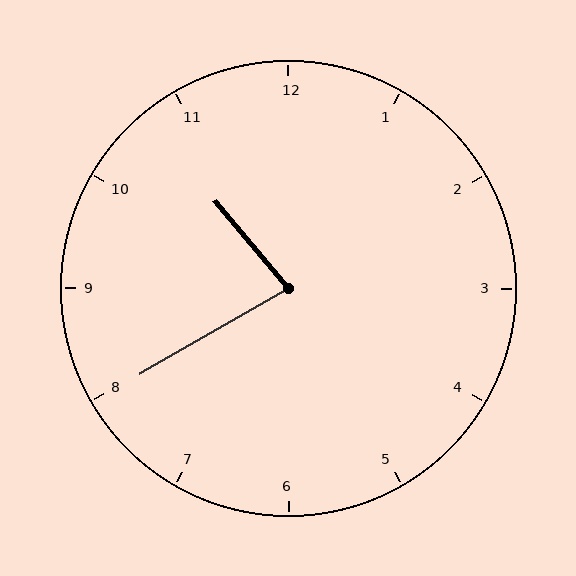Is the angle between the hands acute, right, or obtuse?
It is acute.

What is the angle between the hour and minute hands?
Approximately 80 degrees.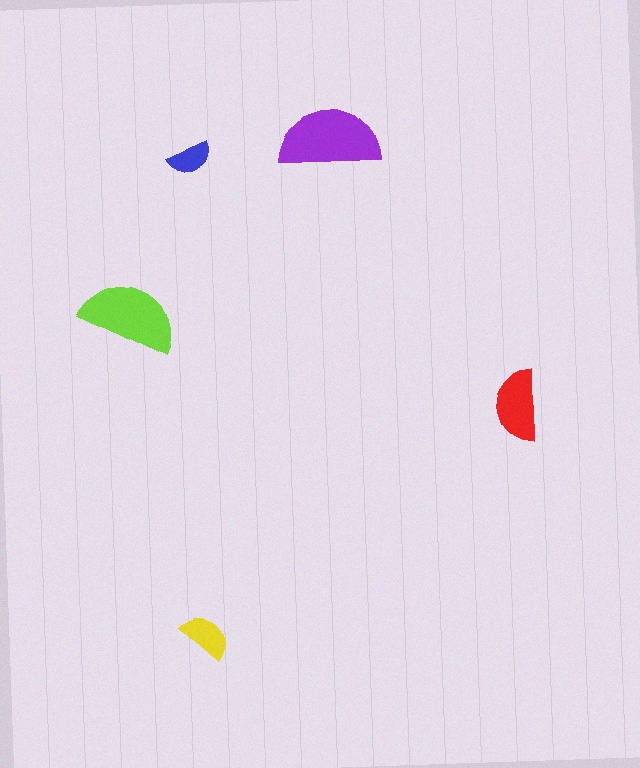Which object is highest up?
The purple semicircle is topmost.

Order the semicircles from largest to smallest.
the purple one, the lime one, the red one, the yellow one, the blue one.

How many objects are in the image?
There are 5 objects in the image.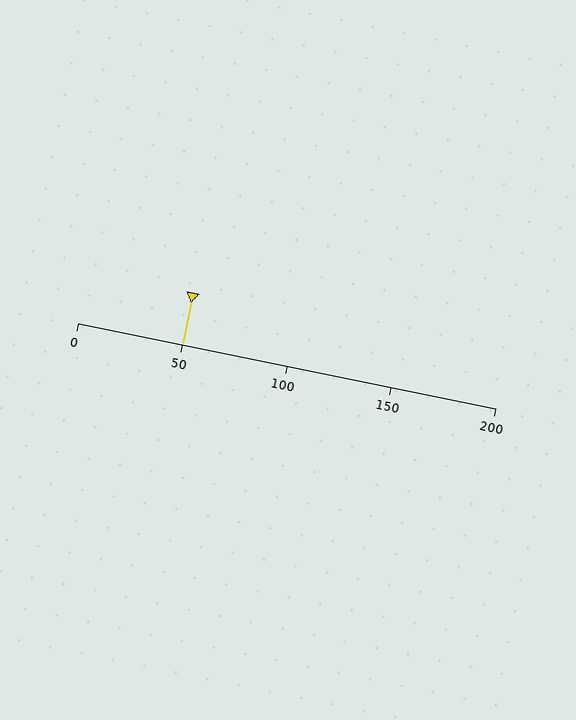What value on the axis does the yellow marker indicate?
The marker indicates approximately 50.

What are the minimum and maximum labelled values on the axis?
The axis runs from 0 to 200.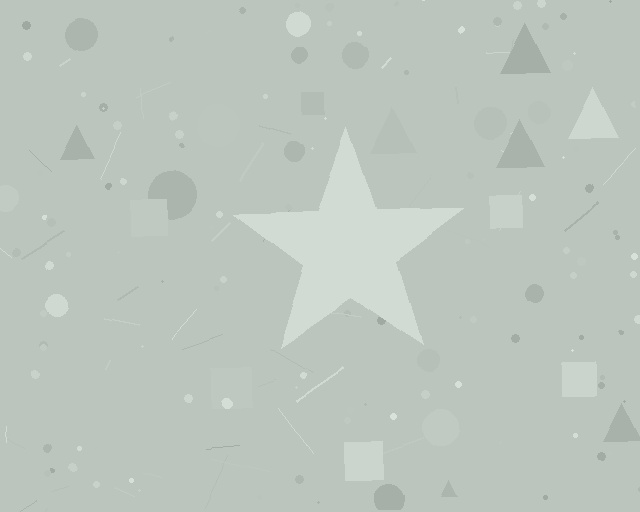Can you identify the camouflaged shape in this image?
The camouflaged shape is a star.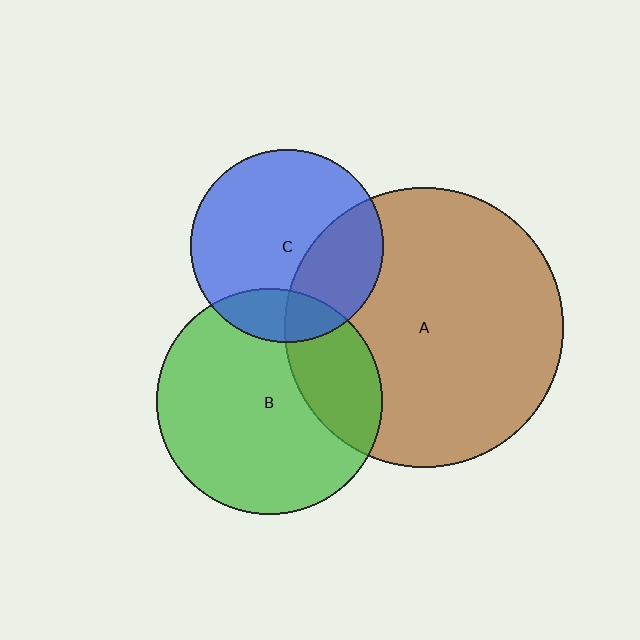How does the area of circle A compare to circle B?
Approximately 1.5 times.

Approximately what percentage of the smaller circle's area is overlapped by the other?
Approximately 15%.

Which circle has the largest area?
Circle A (brown).